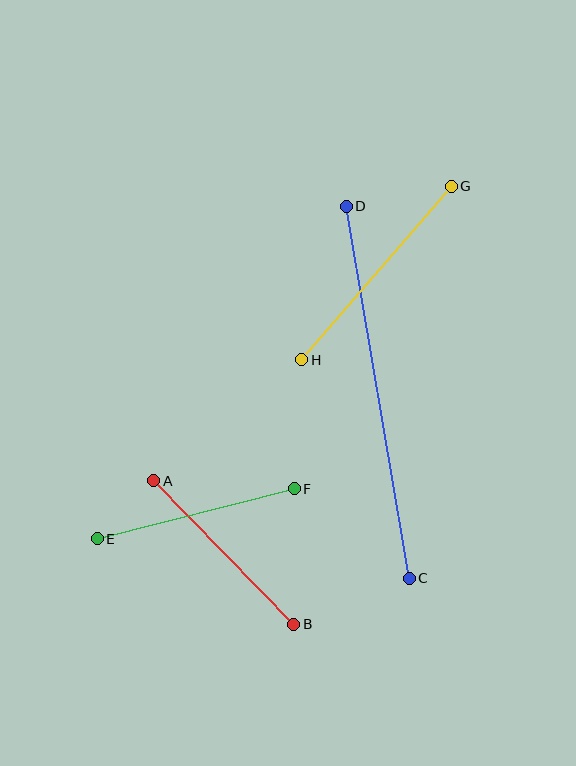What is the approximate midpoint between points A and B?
The midpoint is at approximately (224, 553) pixels.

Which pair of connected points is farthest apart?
Points C and D are farthest apart.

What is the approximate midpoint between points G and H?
The midpoint is at approximately (376, 273) pixels.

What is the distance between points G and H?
The distance is approximately 229 pixels.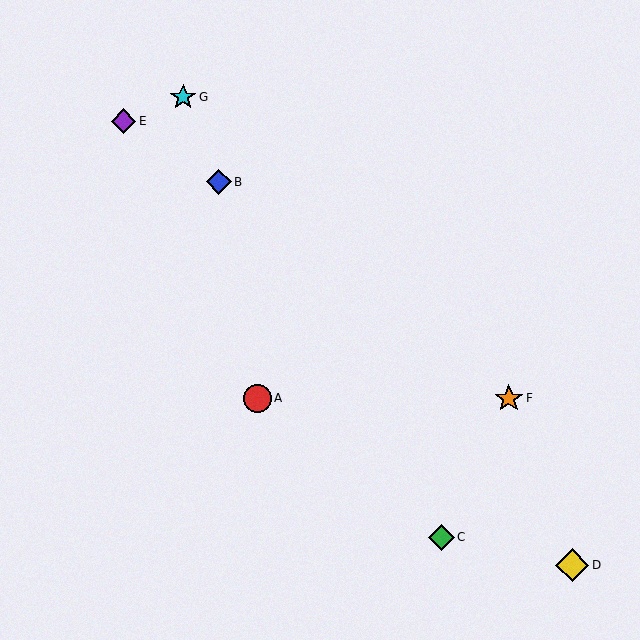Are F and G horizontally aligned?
No, F is at y≈398 and G is at y≈97.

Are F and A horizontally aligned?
Yes, both are at y≈398.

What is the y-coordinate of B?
Object B is at y≈182.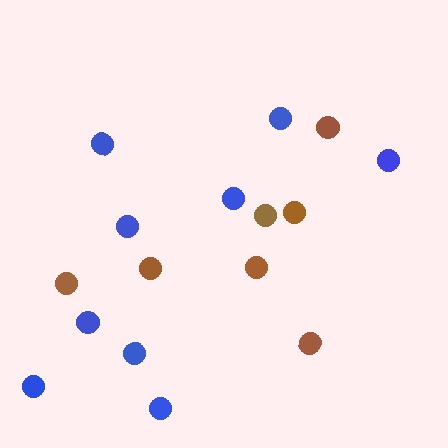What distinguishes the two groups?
There are 2 groups: one group of blue circles (9) and one group of brown circles (7).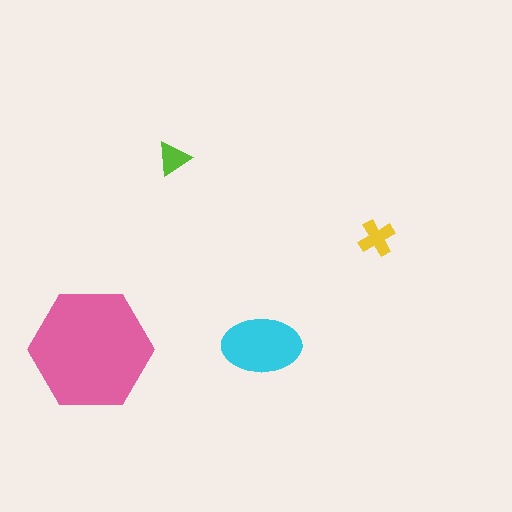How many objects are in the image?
There are 4 objects in the image.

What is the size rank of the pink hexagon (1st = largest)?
1st.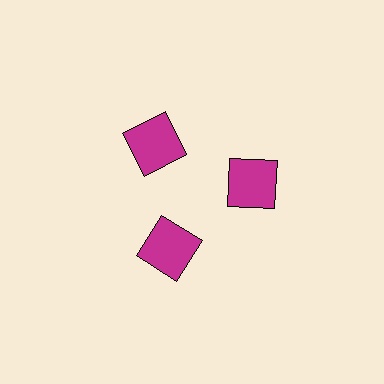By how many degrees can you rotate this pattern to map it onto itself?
The pattern maps onto itself every 120 degrees of rotation.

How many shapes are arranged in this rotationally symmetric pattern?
There are 3 shapes, arranged in 3 groups of 1.